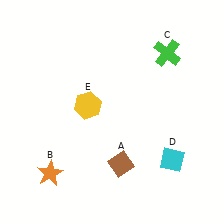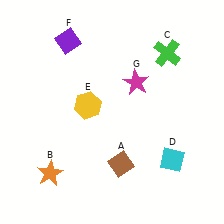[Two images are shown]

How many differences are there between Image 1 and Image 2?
There are 2 differences between the two images.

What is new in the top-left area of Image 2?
A purple diamond (F) was added in the top-left area of Image 2.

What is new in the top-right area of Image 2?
A magenta star (G) was added in the top-right area of Image 2.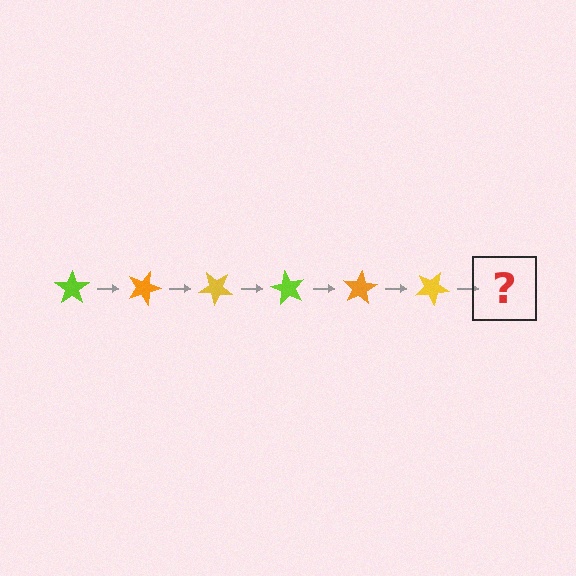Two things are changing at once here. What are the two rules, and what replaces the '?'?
The two rules are that it rotates 20 degrees each step and the color cycles through lime, orange, and yellow. The '?' should be a lime star, rotated 120 degrees from the start.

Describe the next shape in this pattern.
It should be a lime star, rotated 120 degrees from the start.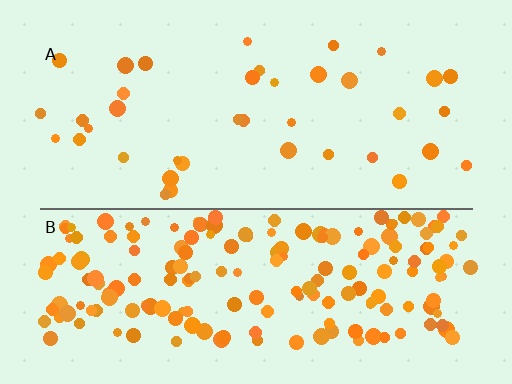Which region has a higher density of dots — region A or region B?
B (the bottom).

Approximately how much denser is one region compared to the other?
Approximately 4.8× — region B over region A.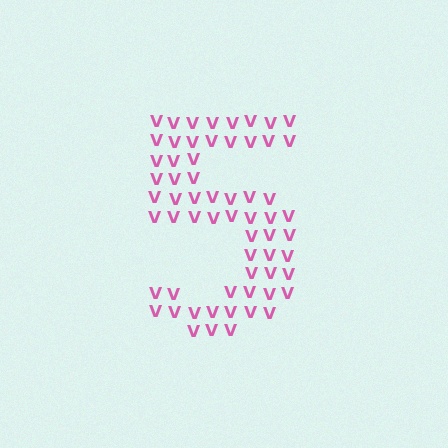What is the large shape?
The large shape is the digit 5.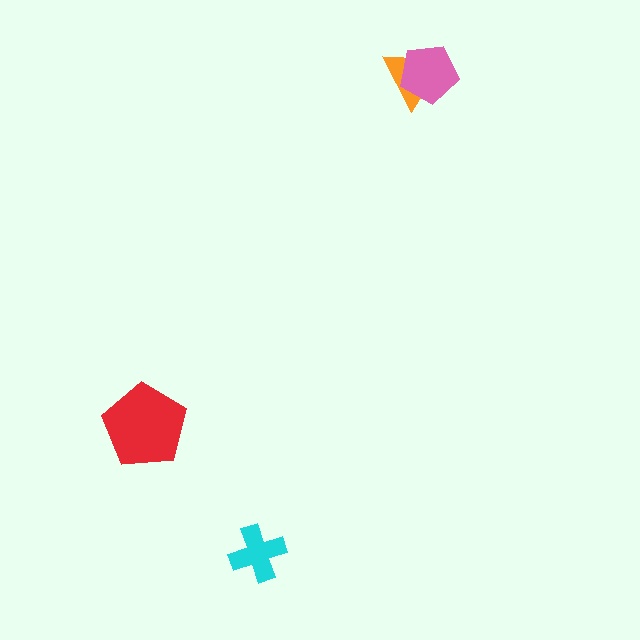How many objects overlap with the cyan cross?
0 objects overlap with the cyan cross.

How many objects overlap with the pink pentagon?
1 object overlaps with the pink pentagon.